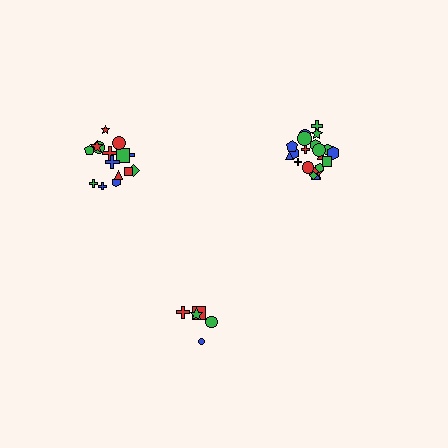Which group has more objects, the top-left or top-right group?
The top-right group.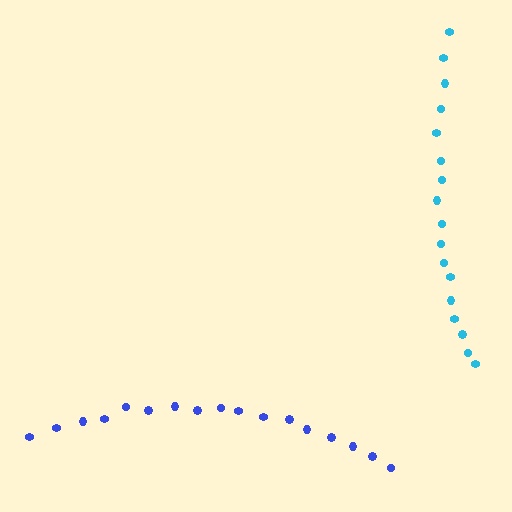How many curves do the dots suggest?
There are 2 distinct paths.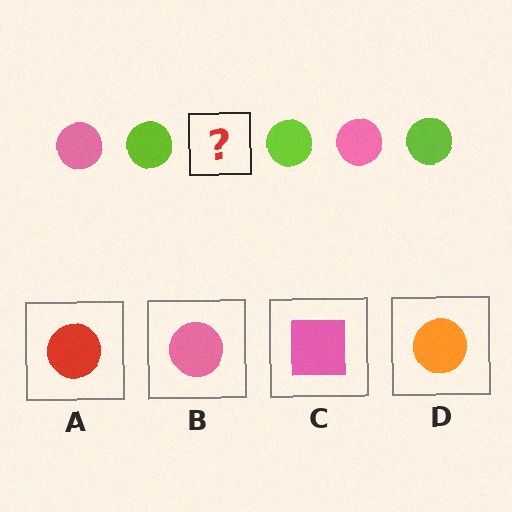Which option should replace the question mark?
Option B.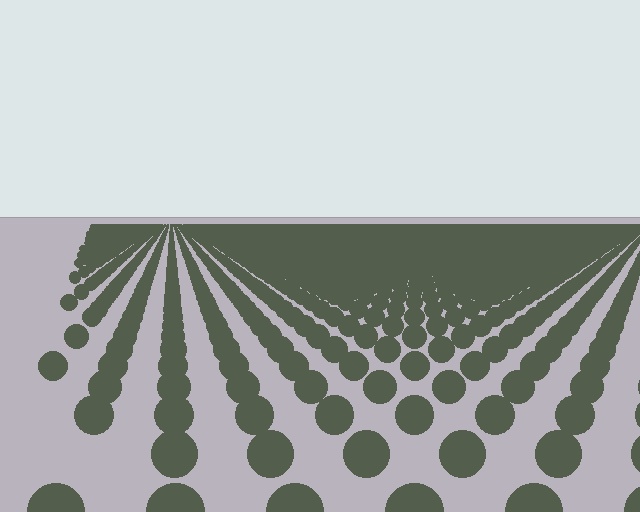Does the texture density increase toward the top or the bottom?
Density increases toward the top.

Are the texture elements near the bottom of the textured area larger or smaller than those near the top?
Larger. Near the bottom, elements are closer to the viewer and appear at a bigger on-screen size.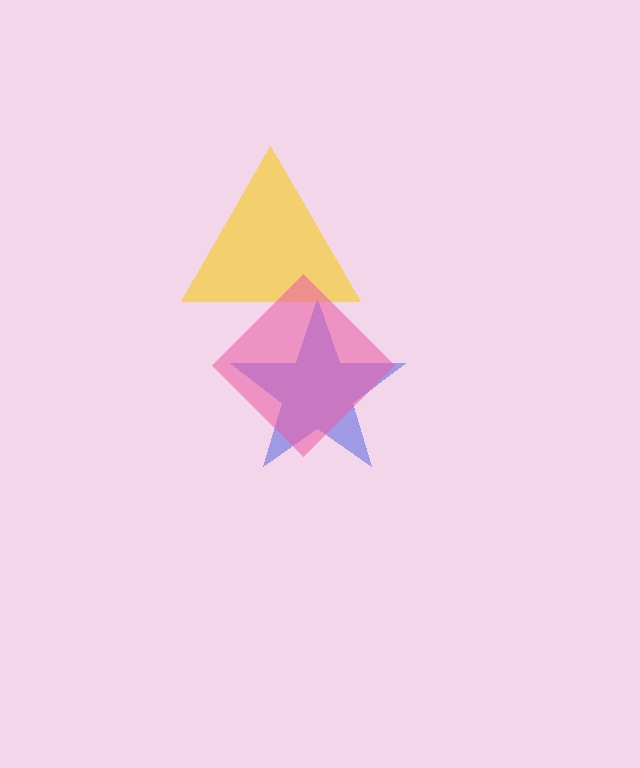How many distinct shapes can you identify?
There are 3 distinct shapes: a blue star, a yellow triangle, a pink diamond.